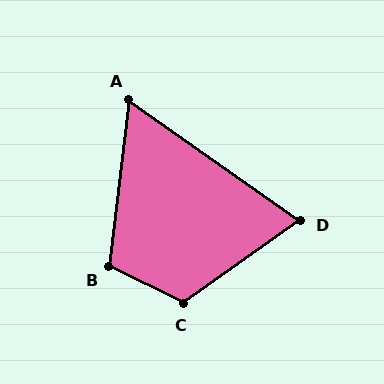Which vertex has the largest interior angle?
C, at approximately 118 degrees.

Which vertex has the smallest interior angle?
A, at approximately 62 degrees.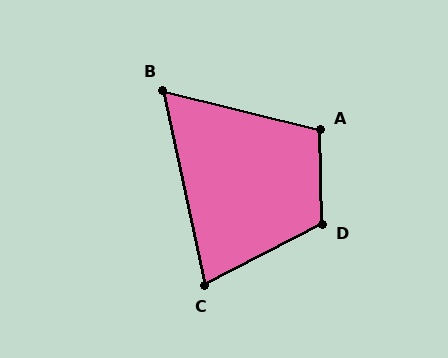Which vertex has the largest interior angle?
D, at approximately 116 degrees.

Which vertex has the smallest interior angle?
B, at approximately 64 degrees.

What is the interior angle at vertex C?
Approximately 75 degrees (acute).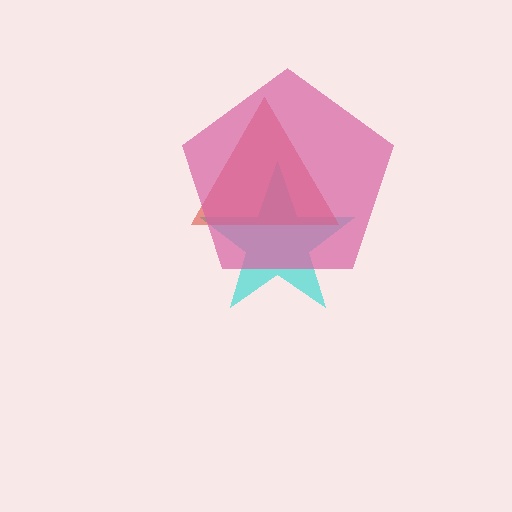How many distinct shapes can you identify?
There are 3 distinct shapes: a cyan star, a red triangle, a pink pentagon.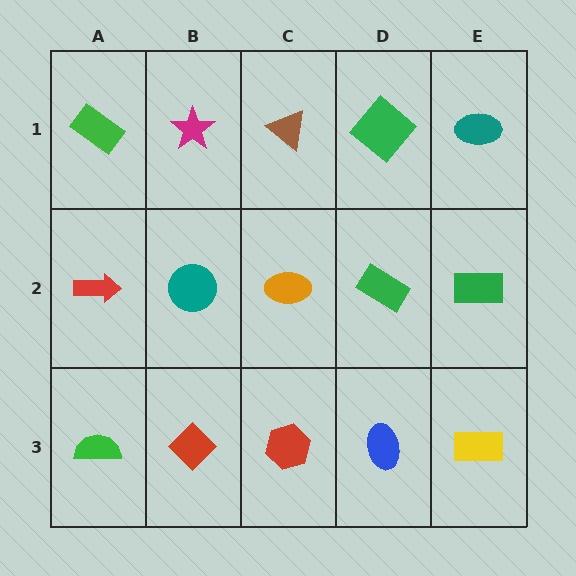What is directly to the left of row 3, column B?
A green semicircle.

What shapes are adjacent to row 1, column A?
A red arrow (row 2, column A), a magenta star (row 1, column B).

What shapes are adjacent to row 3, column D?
A green rectangle (row 2, column D), a red hexagon (row 3, column C), a yellow rectangle (row 3, column E).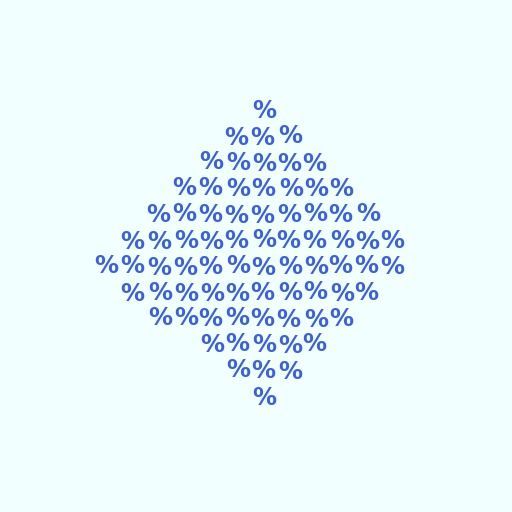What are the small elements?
The small elements are percent signs.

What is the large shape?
The large shape is a diamond.